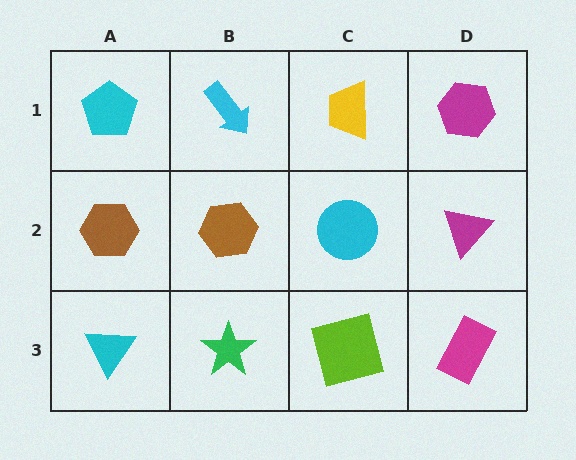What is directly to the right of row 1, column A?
A cyan arrow.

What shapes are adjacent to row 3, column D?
A magenta triangle (row 2, column D), a lime square (row 3, column C).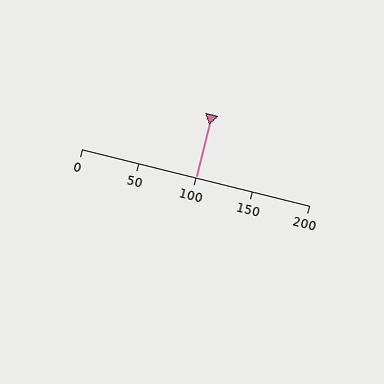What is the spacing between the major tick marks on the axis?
The major ticks are spaced 50 apart.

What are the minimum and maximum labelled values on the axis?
The axis runs from 0 to 200.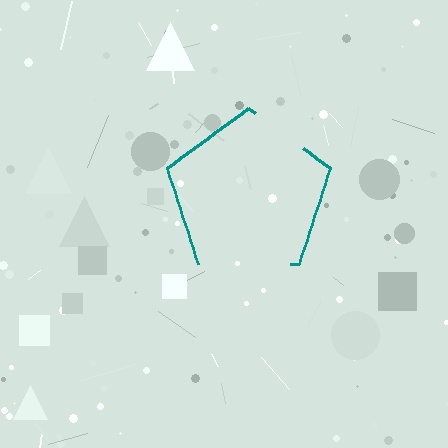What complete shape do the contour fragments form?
The contour fragments form a pentagon.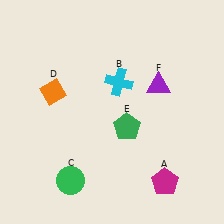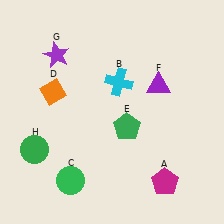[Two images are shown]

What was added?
A purple star (G), a green circle (H) were added in Image 2.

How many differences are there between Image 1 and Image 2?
There are 2 differences between the two images.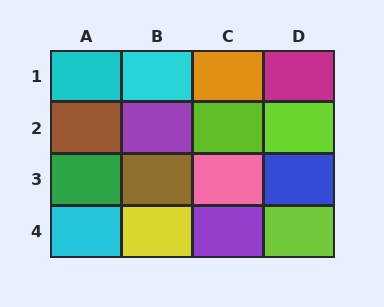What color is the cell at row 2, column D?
Lime.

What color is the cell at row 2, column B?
Purple.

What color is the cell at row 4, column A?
Cyan.